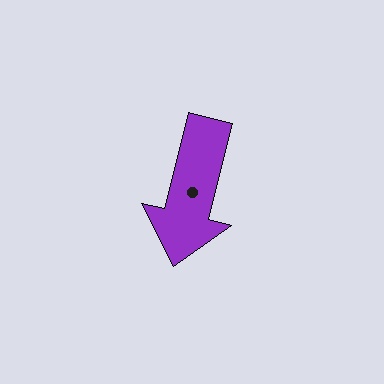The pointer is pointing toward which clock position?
Roughly 6 o'clock.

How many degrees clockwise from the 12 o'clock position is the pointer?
Approximately 194 degrees.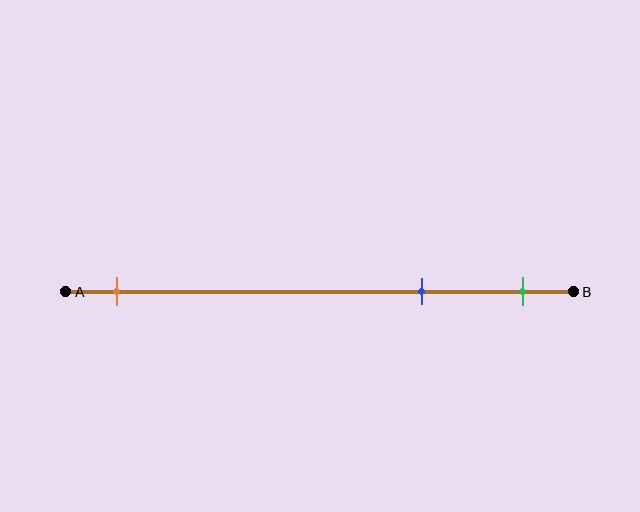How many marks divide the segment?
There are 3 marks dividing the segment.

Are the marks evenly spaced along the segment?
No, the marks are not evenly spaced.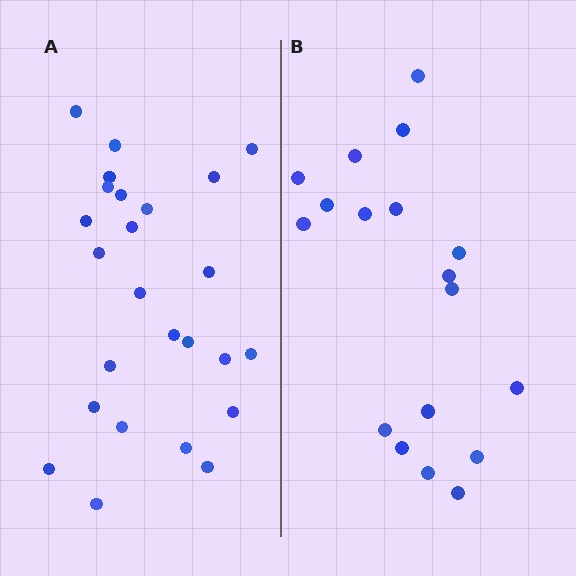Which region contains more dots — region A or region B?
Region A (the left region) has more dots.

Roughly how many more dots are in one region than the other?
Region A has roughly 8 or so more dots than region B.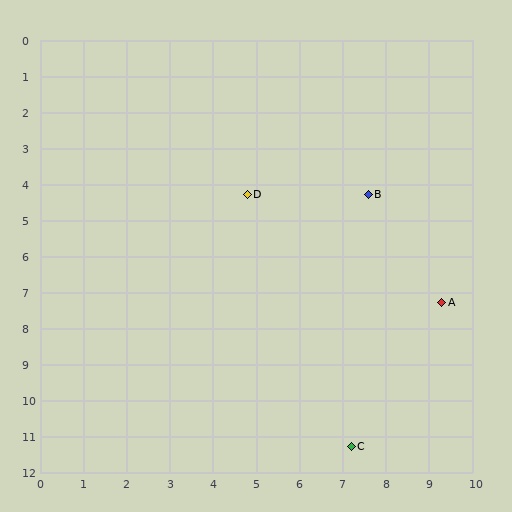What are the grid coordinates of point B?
Point B is at approximately (7.6, 4.3).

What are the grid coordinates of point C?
Point C is at approximately (7.2, 11.3).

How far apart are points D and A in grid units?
Points D and A are about 5.4 grid units apart.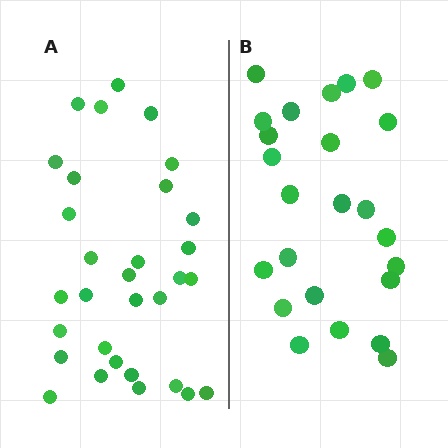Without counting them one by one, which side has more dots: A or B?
Region A (the left region) has more dots.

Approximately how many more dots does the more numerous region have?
Region A has roughly 8 or so more dots than region B.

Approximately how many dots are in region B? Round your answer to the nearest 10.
About 20 dots. (The exact count is 24, which rounds to 20.)